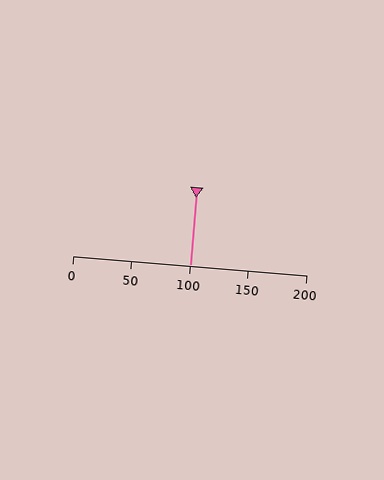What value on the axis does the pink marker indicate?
The marker indicates approximately 100.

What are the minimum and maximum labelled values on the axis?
The axis runs from 0 to 200.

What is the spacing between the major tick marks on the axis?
The major ticks are spaced 50 apart.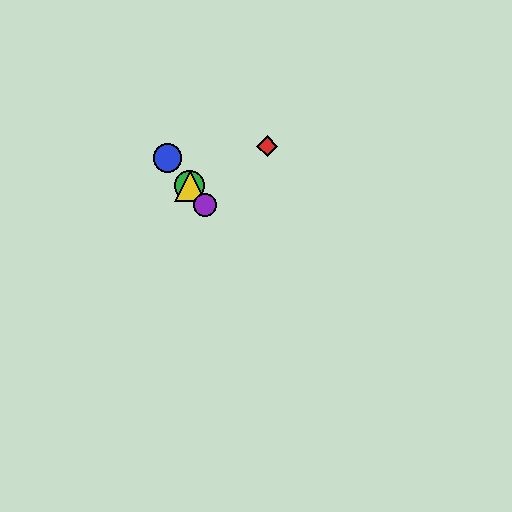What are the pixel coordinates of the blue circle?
The blue circle is at (168, 158).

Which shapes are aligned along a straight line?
The blue circle, the green circle, the yellow triangle, the purple circle are aligned along a straight line.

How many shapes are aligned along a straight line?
4 shapes (the blue circle, the green circle, the yellow triangle, the purple circle) are aligned along a straight line.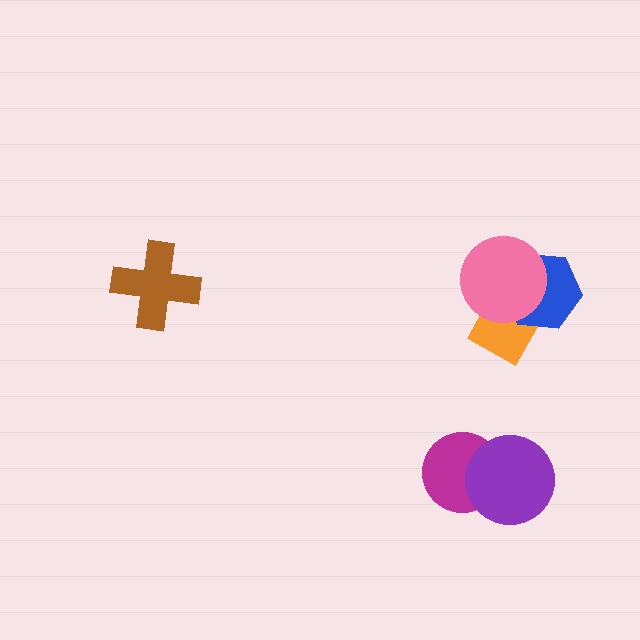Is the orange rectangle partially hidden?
Yes, it is partially covered by another shape.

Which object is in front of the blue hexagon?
The pink circle is in front of the blue hexagon.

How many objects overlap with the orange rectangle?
2 objects overlap with the orange rectangle.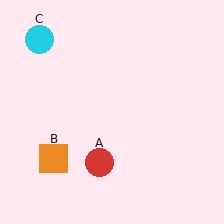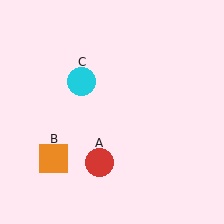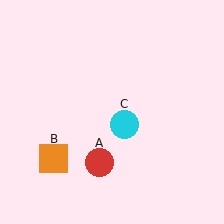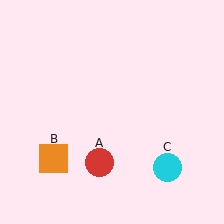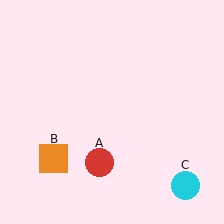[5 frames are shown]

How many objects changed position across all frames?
1 object changed position: cyan circle (object C).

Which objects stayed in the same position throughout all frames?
Red circle (object A) and orange square (object B) remained stationary.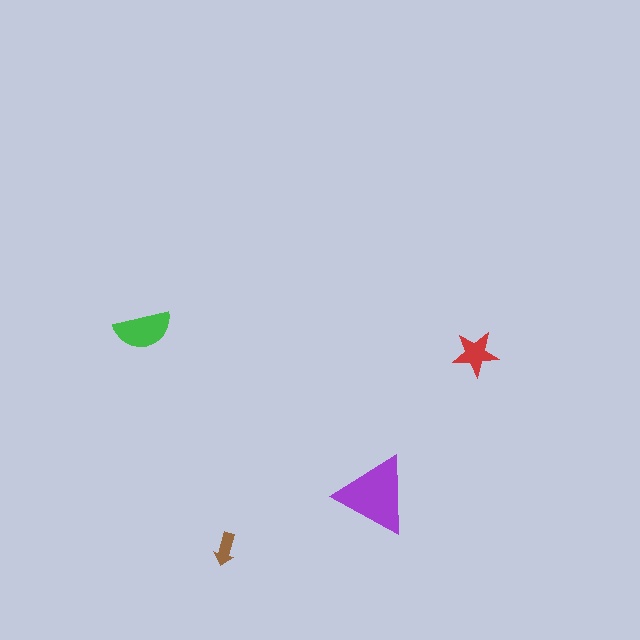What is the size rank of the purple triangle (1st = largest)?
1st.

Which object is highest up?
The green semicircle is topmost.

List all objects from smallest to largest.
The brown arrow, the red star, the green semicircle, the purple triangle.